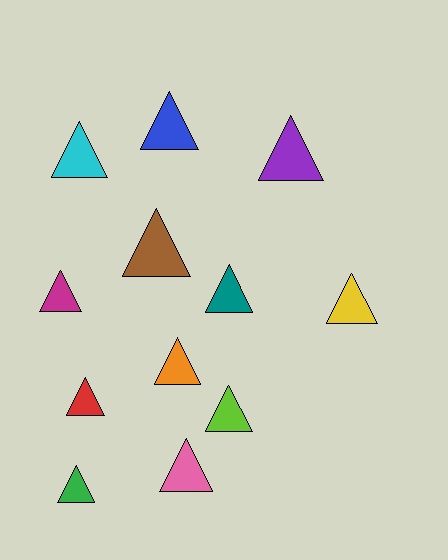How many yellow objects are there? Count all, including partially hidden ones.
There is 1 yellow object.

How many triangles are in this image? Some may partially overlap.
There are 12 triangles.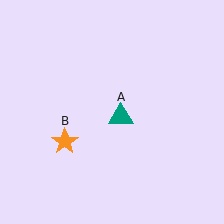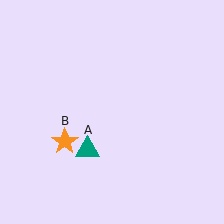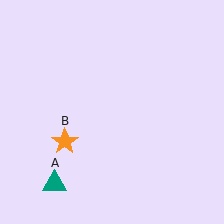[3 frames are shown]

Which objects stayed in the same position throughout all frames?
Orange star (object B) remained stationary.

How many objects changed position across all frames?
1 object changed position: teal triangle (object A).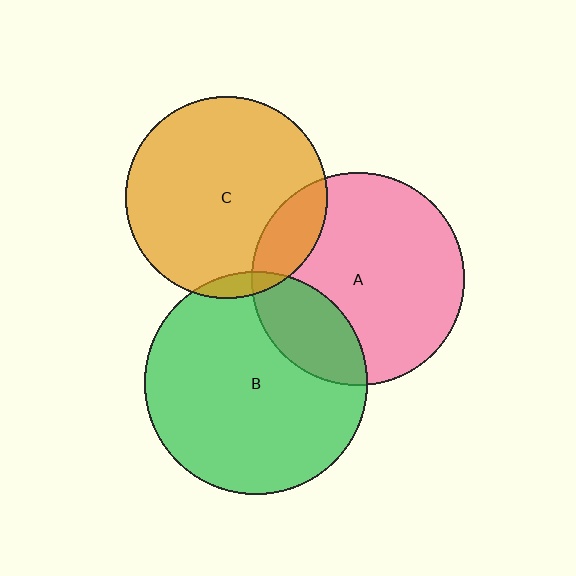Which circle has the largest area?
Circle B (green).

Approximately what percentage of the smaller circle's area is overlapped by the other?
Approximately 25%.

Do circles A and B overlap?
Yes.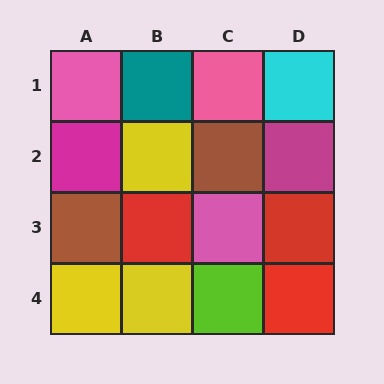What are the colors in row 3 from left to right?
Brown, red, pink, red.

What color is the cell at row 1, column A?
Pink.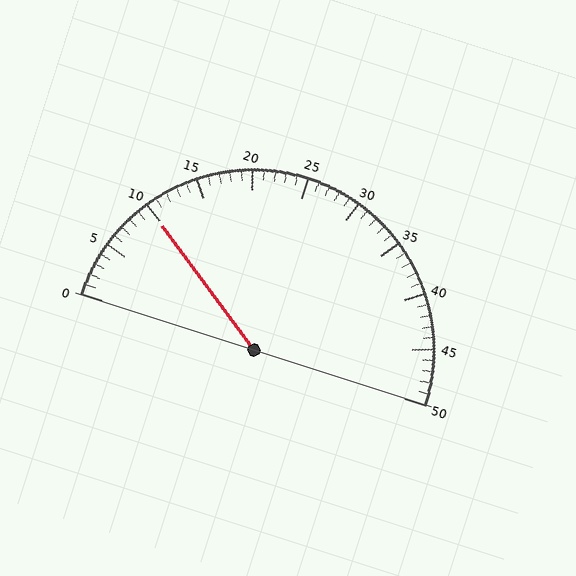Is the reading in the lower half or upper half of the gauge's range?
The reading is in the lower half of the range (0 to 50).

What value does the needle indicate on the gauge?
The needle indicates approximately 10.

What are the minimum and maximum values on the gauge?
The gauge ranges from 0 to 50.